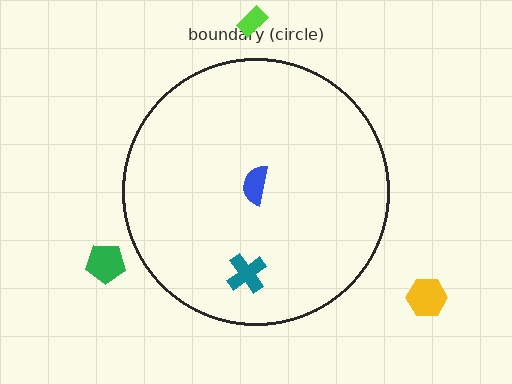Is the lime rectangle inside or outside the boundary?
Outside.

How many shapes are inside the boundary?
2 inside, 3 outside.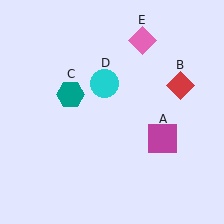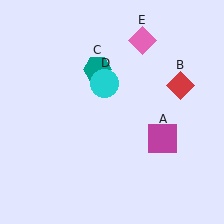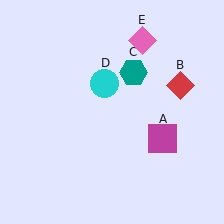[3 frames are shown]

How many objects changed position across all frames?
1 object changed position: teal hexagon (object C).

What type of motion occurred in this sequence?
The teal hexagon (object C) rotated clockwise around the center of the scene.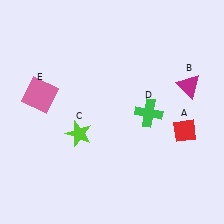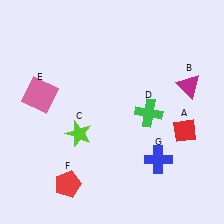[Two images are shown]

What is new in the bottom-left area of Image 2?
A red pentagon (F) was added in the bottom-left area of Image 2.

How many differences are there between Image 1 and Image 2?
There are 2 differences between the two images.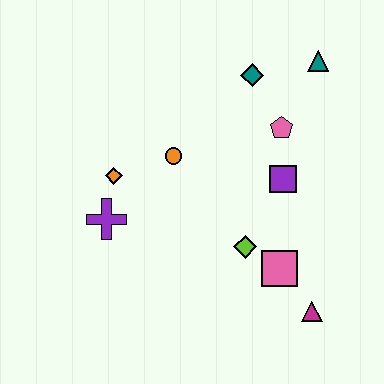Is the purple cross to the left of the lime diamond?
Yes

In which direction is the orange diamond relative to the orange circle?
The orange diamond is to the left of the orange circle.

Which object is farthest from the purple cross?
The teal triangle is farthest from the purple cross.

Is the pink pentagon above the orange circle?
Yes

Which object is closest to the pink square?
The lime diamond is closest to the pink square.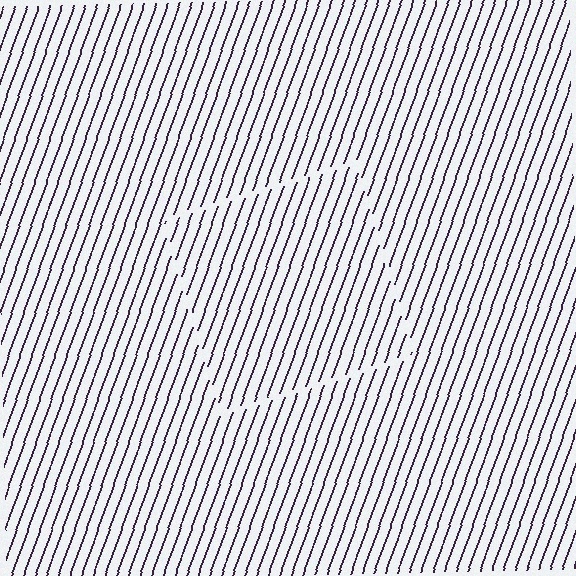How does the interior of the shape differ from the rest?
The interior of the shape contains the same grating, shifted by half a period — the contour is defined by the phase discontinuity where line-ends from the inner and outer gratings abut.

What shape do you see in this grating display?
An illusory square. The interior of the shape contains the same grating, shifted by half a period — the contour is defined by the phase discontinuity where line-ends from the inner and outer gratings abut.